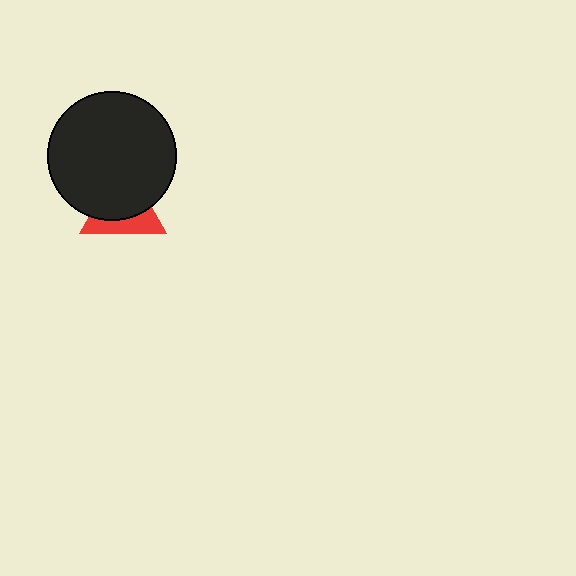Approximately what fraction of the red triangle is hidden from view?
Roughly 62% of the red triangle is hidden behind the black circle.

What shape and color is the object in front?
The object in front is a black circle.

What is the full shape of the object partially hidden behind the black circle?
The partially hidden object is a red triangle.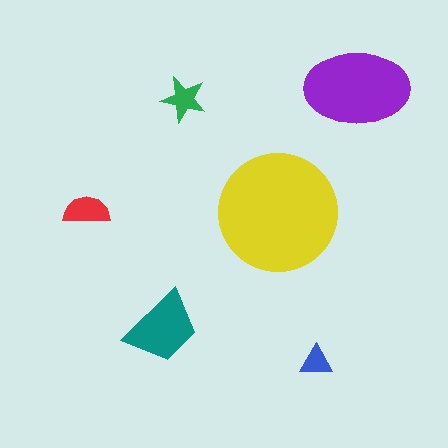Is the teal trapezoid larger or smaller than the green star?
Larger.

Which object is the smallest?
The blue triangle.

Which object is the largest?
The yellow circle.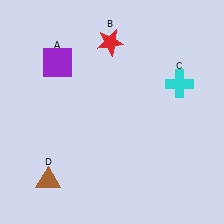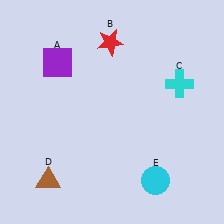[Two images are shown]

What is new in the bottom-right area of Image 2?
A cyan circle (E) was added in the bottom-right area of Image 2.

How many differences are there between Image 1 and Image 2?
There is 1 difference between the two images.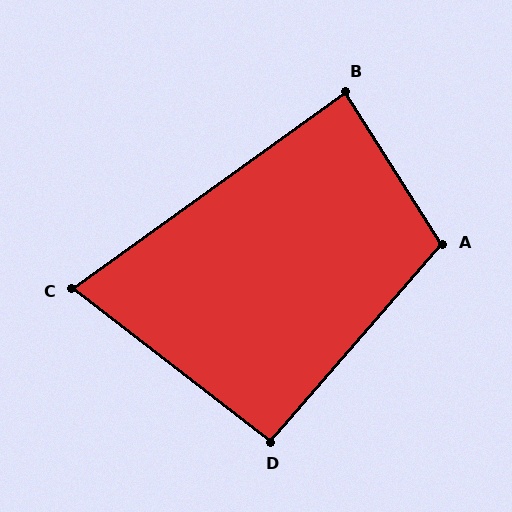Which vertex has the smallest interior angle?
C, at approximately 73 degrees.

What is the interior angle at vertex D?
Approximately 93 degrees (approximately right).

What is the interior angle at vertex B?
Approximately 87 degrees (approximately right).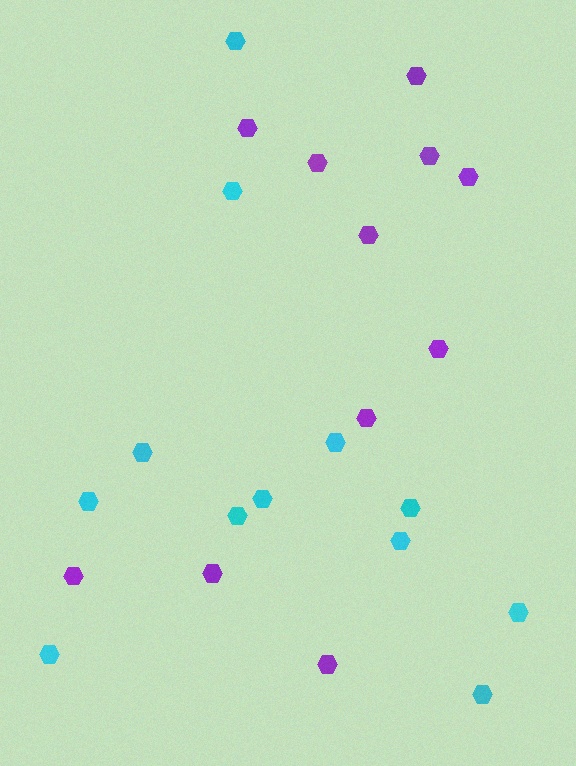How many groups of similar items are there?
There are 2 groups: one group of purple hexagons (11) and one group of cyan hexagons (12).